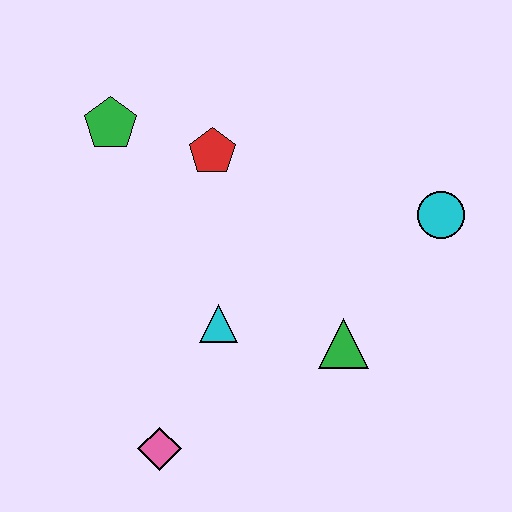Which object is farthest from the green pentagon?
The cyan circle is farthest from the green pentagon.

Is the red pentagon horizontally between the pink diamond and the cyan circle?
Yes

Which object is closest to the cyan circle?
The green triangle is closest to the cyan circle.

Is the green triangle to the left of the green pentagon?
No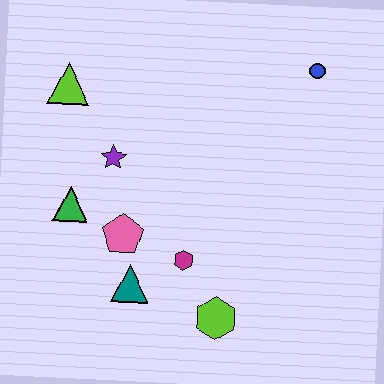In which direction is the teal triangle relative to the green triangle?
The teal triangle is below the green triangle.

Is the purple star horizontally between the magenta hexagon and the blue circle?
No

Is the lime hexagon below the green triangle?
Yes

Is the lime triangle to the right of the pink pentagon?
No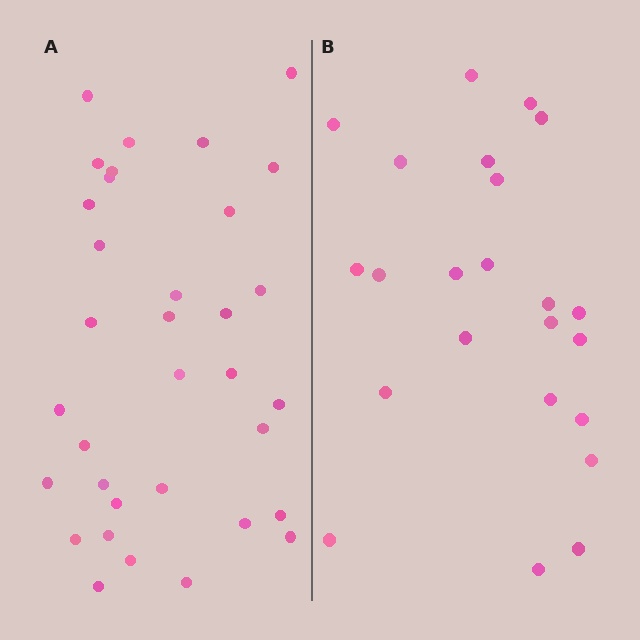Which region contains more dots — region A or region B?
Region A (the left region) has more dots.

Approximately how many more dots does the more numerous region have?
Region A has roughly 12 or so more dots than region B.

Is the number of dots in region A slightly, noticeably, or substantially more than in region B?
Region A has substantially more. The ratio is roughly 1.5 to 1.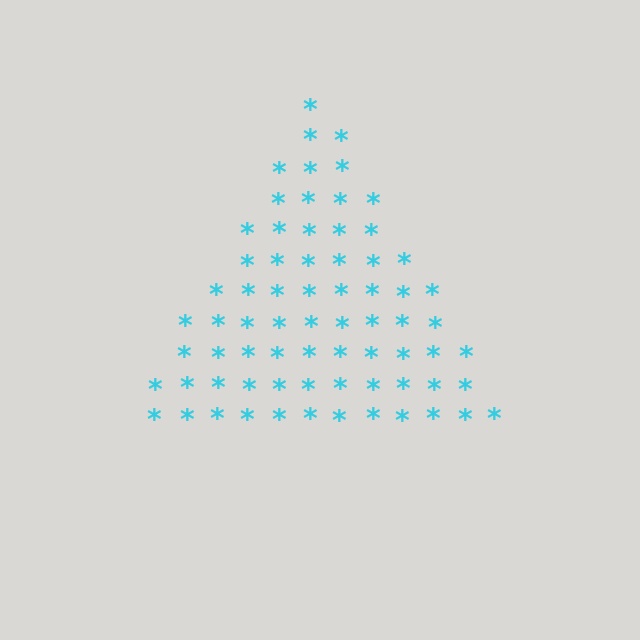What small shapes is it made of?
It is made of small asterisks.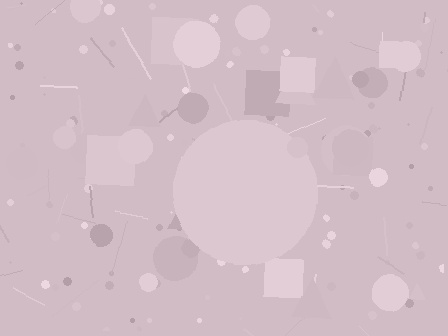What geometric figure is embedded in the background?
A circle is embedded in the background.